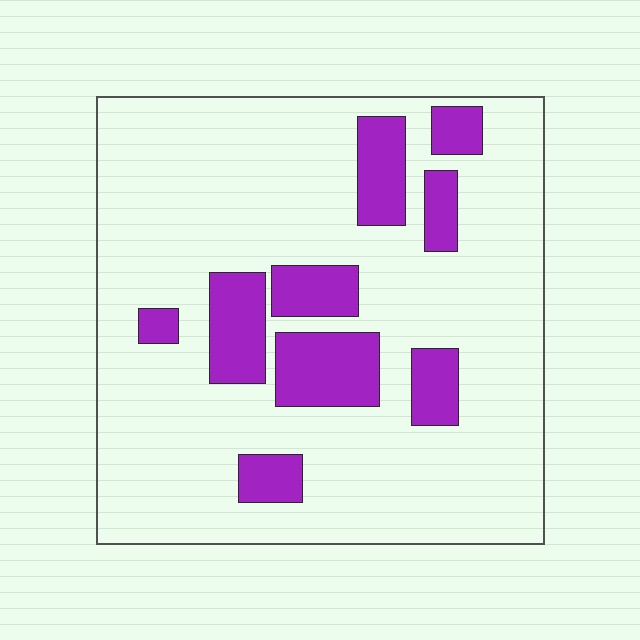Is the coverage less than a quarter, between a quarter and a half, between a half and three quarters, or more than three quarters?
Less than a quarter.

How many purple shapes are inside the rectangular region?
9.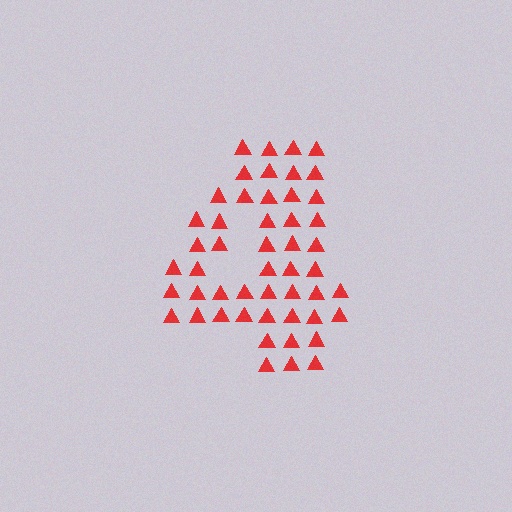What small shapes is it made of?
It is made of small triangles.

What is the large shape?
The large shape is the digit 4.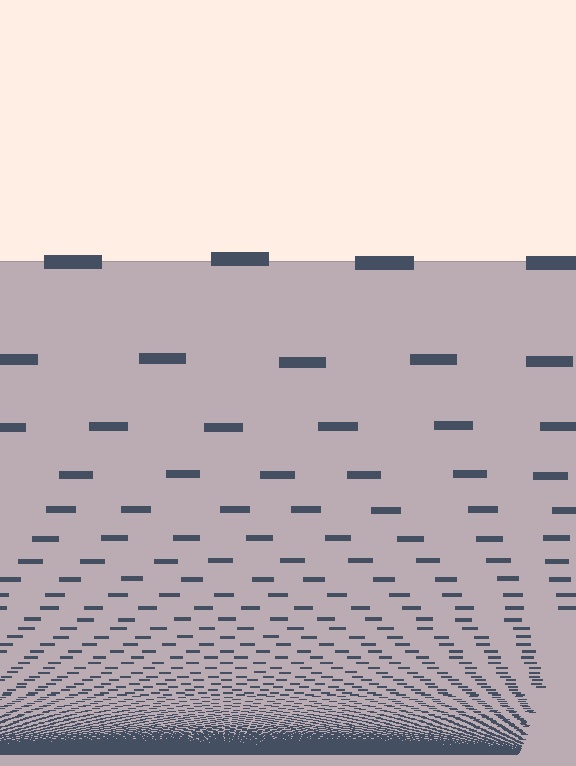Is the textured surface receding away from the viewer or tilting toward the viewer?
The surface appears to tilt toward the viewer. Texture elements get larger and sparser toward the top.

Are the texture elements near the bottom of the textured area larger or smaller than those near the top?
Smaller. The gradient is inverted — elements near the bottom are smaller and denser.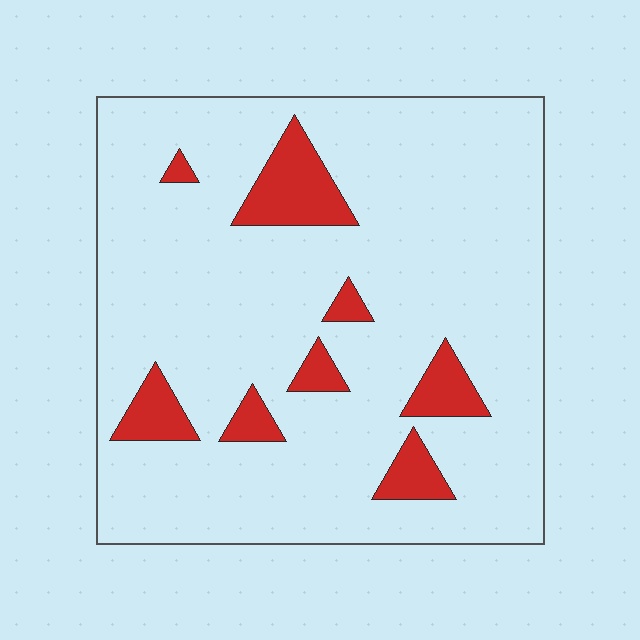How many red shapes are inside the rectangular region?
8.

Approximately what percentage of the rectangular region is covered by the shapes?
Approximately 10%.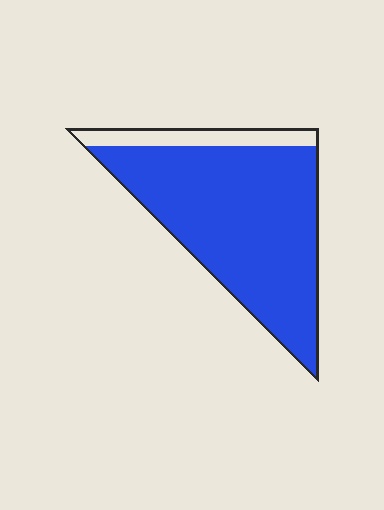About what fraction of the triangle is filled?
About seven eighths (7/8).